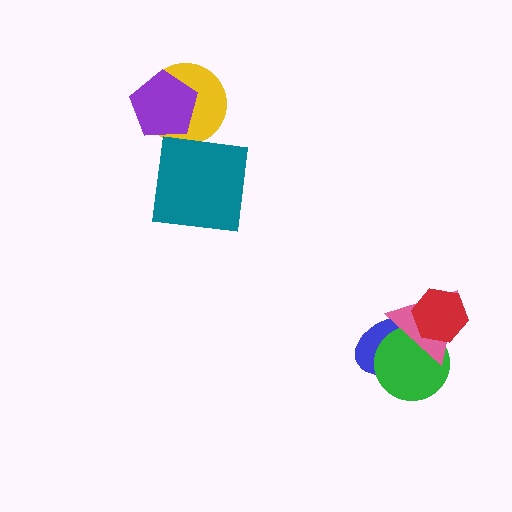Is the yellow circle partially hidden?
Yes, it is partially covered by another shape.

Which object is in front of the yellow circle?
The purple pentagon is in front of the yellow circle.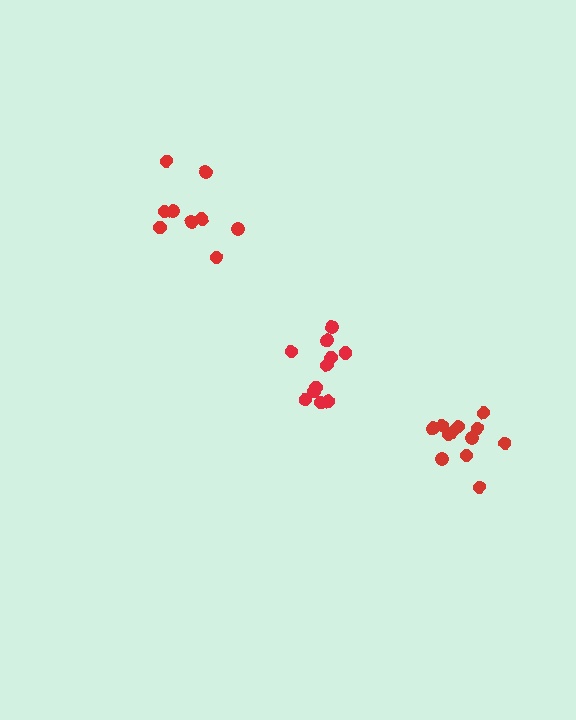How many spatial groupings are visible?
There are 3 spatial groupings.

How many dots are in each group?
Group 1: 11 dots, Group 2: 9 dots, Group 3: 12 dots (32 total).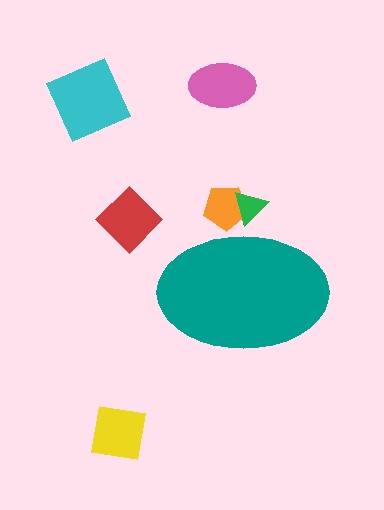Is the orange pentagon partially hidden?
Yes, the orange pentagon is partially hidden behind the teal ellipse.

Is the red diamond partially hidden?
No, the red diamond is fully visible.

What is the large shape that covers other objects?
A teal ellipse.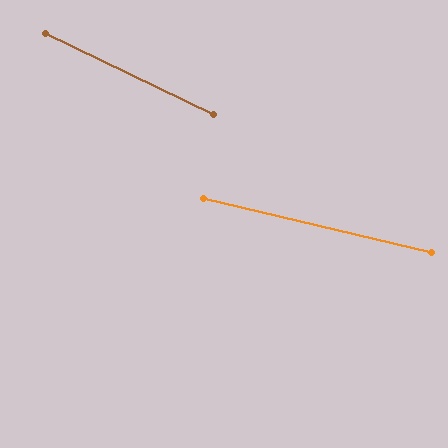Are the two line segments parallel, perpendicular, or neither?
Neither parallel nor perpendicular — they differ by about 13°.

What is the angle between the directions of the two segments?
Approximately 13 degrees.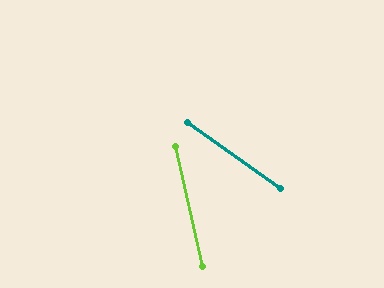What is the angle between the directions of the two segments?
Approximately 42 degrees.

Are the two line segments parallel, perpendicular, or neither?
Neither parallel nor perpendicular — they differ by about 42°.